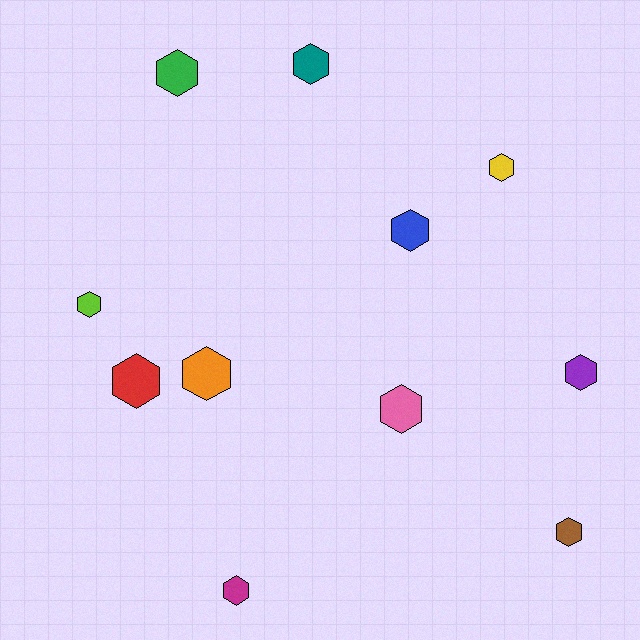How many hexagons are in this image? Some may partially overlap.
There are 11 hexagons.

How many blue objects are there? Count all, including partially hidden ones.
There is 1 blue object.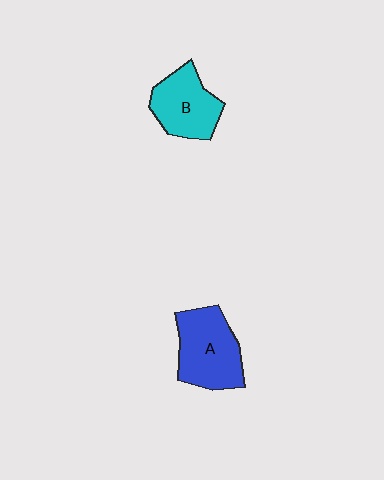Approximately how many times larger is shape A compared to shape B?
Approximately 1.2 times.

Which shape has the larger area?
Shape A (blue).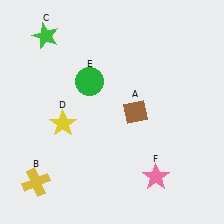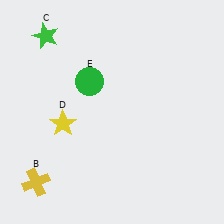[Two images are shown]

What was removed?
The pink star (F), the brown diamond (A) were removed in Image 2.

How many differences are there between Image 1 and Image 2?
There are 2 differences between the two images.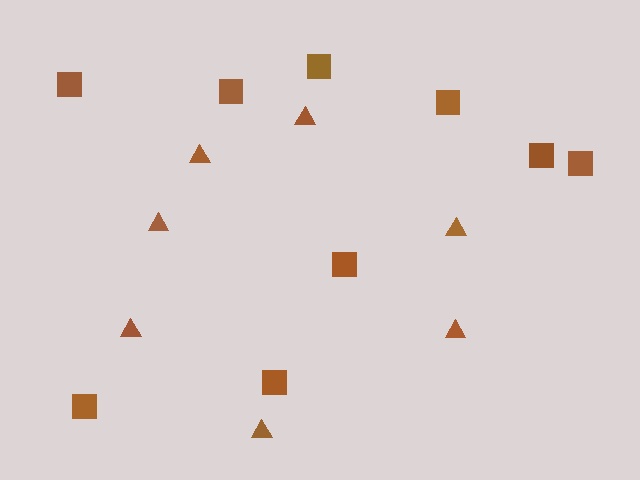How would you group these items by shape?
There are 2 groups: one group of triangles (7) and one group of squares (9).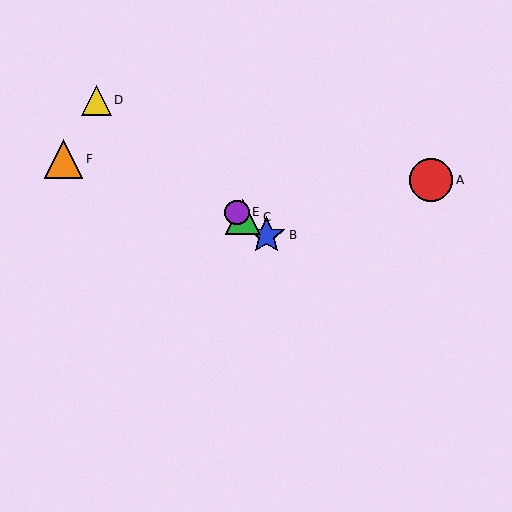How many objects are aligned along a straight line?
4 objects (B, C, D, E) are aligned along a straight line.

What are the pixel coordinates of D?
Object D is at (96, 100).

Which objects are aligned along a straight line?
Objects B, C, D, E are aligned along a straight line.